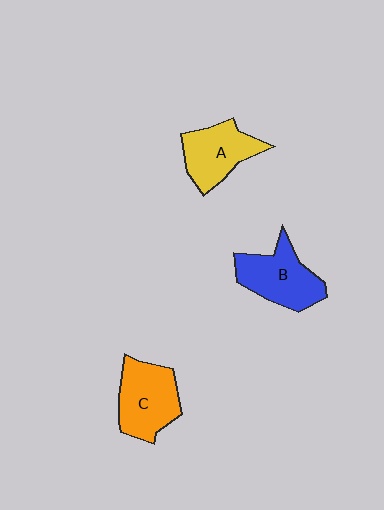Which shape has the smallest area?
Shape A (yellow).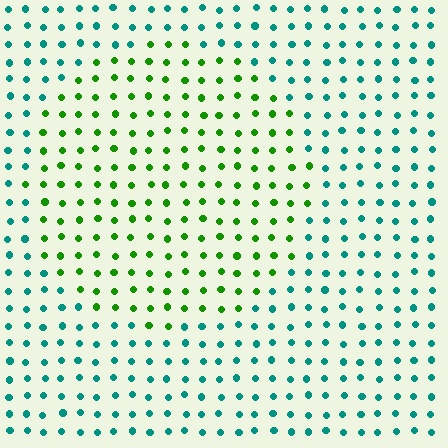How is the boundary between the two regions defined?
The boundary is defined purely by a slight shift in hue (about 60 degrees). Spacing, size, and orientation are identical on both sides.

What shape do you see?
I see a circle.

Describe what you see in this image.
The image is filled with small teal elements in a uniform arrangement. A circle-shaped region is visible where the elements are tinted to a slightly different hue, forming a subtle color boundary.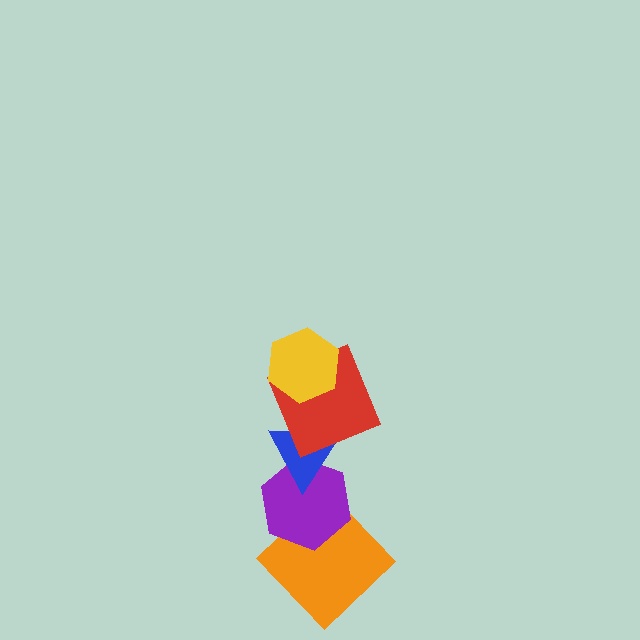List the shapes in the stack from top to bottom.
From top to bottom: the yellow hexagon, the red square, the blue triangle, the purple hexagon, the orange diamond.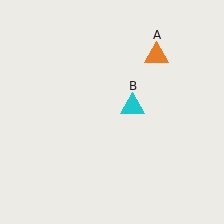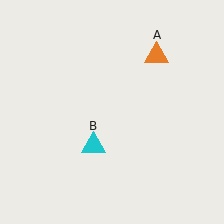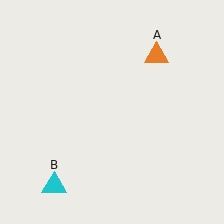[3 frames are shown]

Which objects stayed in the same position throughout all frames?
Orange triangle (object A) remained stationary.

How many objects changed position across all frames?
1 object changed position: cyan triangle (object B).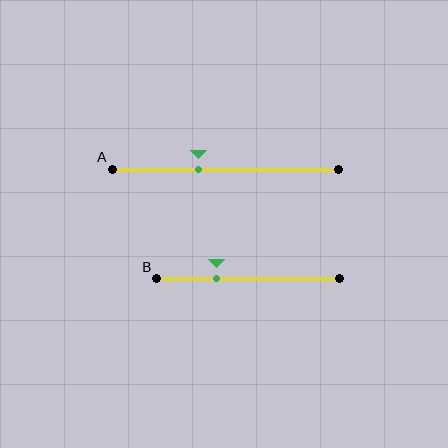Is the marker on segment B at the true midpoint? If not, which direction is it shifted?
No, the marker on segment B is shifted to the left by about 17% of the segment length.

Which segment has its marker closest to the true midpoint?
Segment A has its marker closest to the true midpoint.